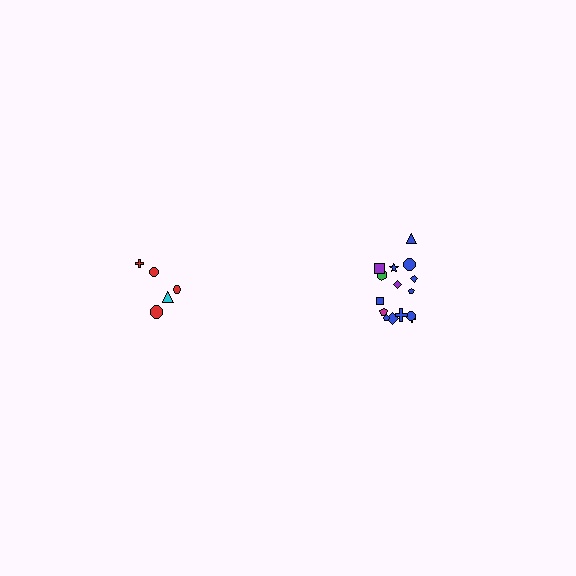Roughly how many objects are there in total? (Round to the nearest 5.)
Roughly 20 objects in total.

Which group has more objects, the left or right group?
The right group.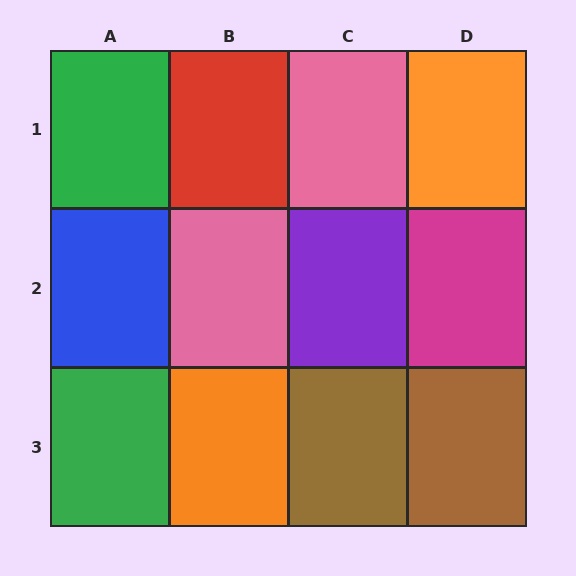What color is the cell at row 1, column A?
Green.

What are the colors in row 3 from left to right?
Green, orange, brown, brown.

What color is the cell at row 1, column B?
Red.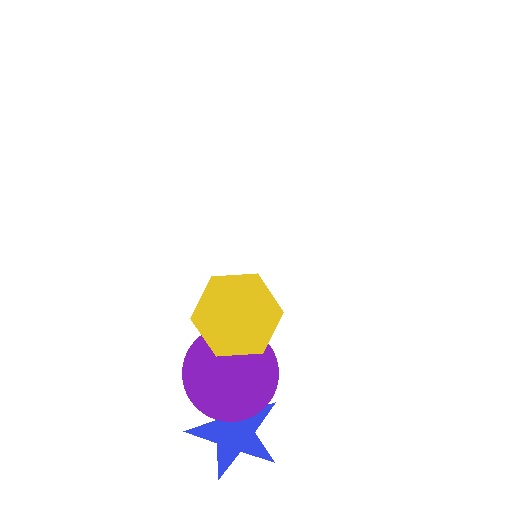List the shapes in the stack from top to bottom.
From top to bottom: the yellow hexagon, the purple circle, the blue star.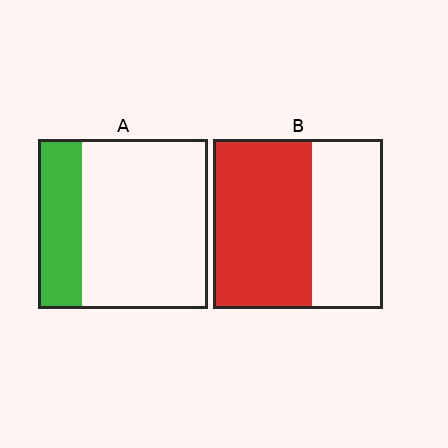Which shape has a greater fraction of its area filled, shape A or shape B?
Shape B.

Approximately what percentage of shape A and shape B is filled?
A is approximately 25% and B is approximately 60%.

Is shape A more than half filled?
No.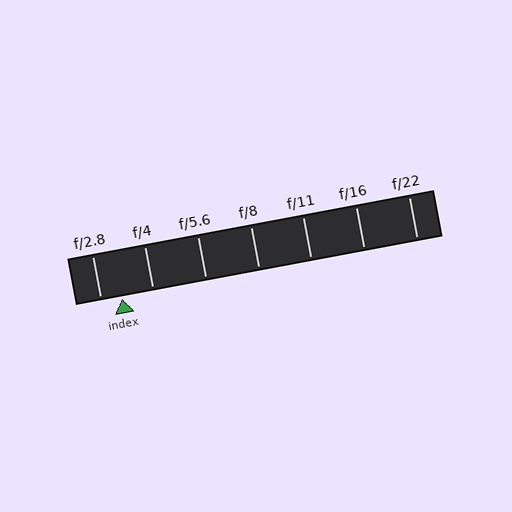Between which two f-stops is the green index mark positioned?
The index mark is between f/2.8 and f/4.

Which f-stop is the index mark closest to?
The index mark is closest to f/2.8.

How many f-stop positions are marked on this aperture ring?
There are 7 f-stop positions marked.